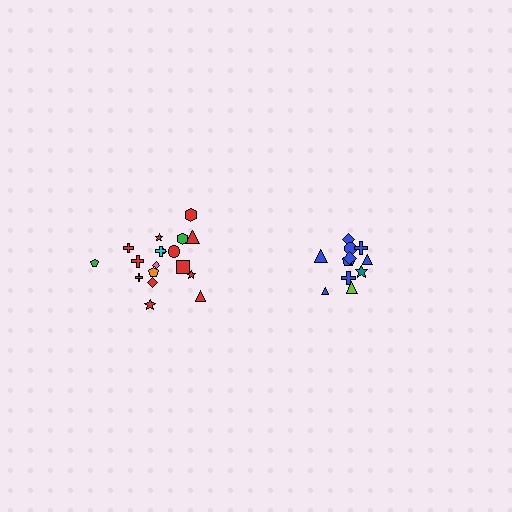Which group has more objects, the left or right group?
The left group.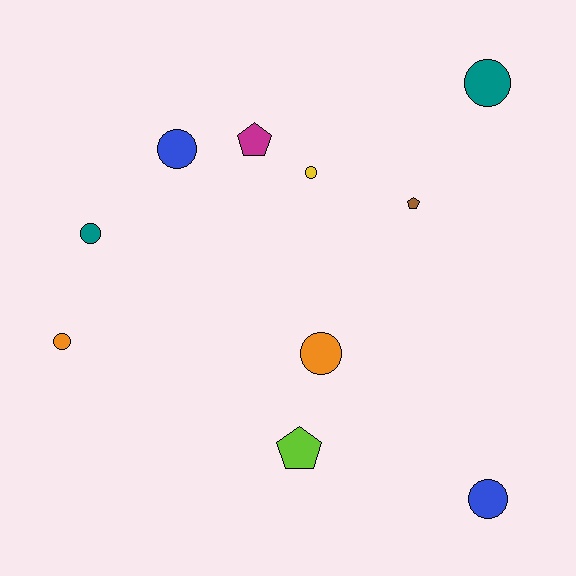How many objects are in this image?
There are 10 objects.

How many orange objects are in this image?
There are 2 orange objects.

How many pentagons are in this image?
There are 3 pentagons.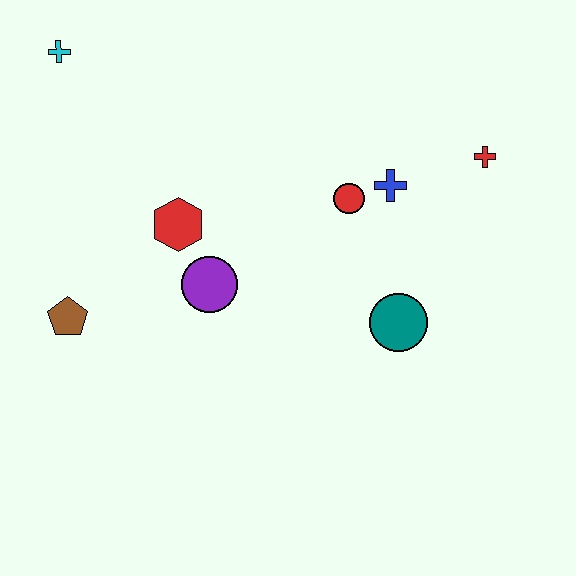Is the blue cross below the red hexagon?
No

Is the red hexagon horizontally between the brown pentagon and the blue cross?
Yes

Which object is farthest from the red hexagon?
The red cross is farthest from the red hexagon.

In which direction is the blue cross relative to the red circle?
The blue cross is to the right of the red circle.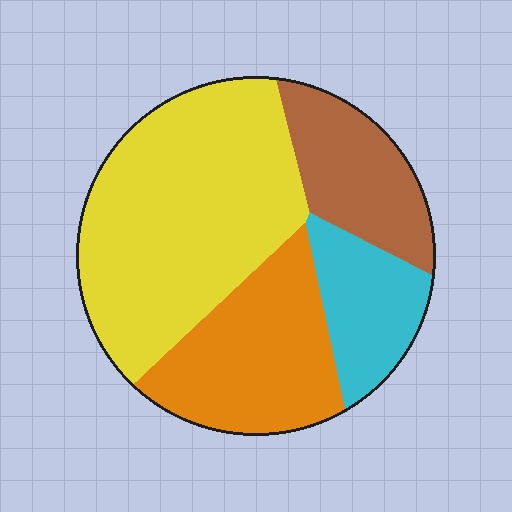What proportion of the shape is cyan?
Cyan takes up about one eighth (1/8) of the shape.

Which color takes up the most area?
Yellow, at roughly 45%.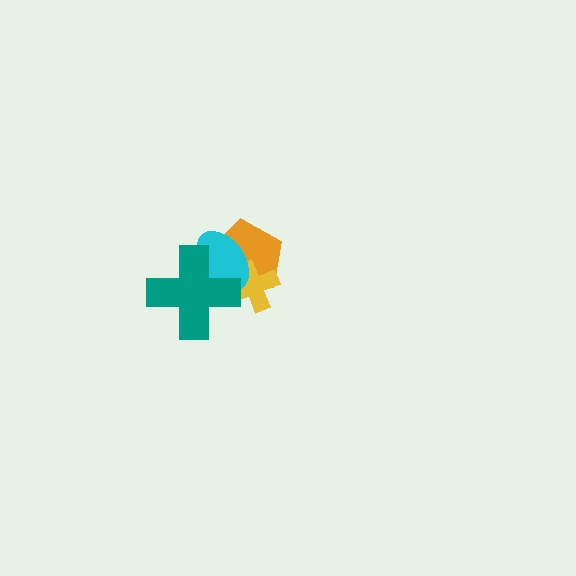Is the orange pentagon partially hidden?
Yes, it is partially covered by another shape.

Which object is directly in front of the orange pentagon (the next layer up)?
The yellow cross is directly in front of the orange pentagon.